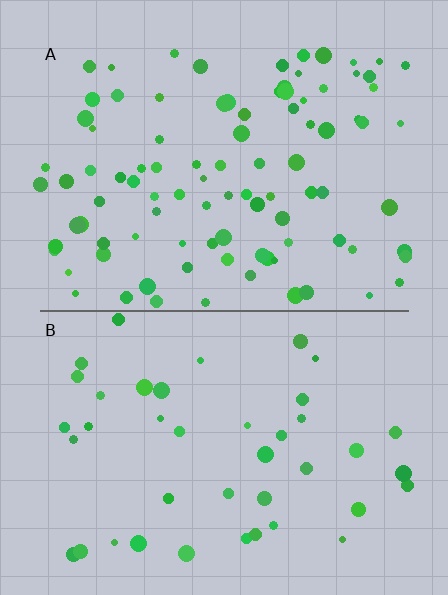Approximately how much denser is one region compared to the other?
Approximately 2.3× — region A over region B.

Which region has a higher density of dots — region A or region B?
A (the top).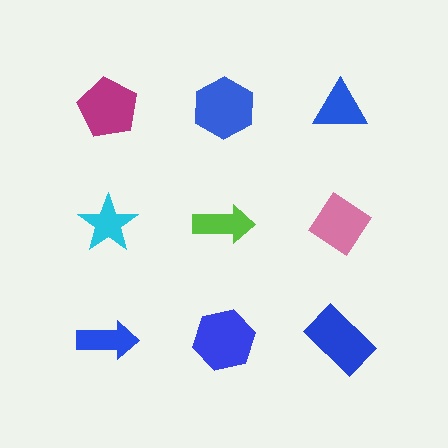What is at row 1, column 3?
A blue triangle.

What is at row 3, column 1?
A blue arrow.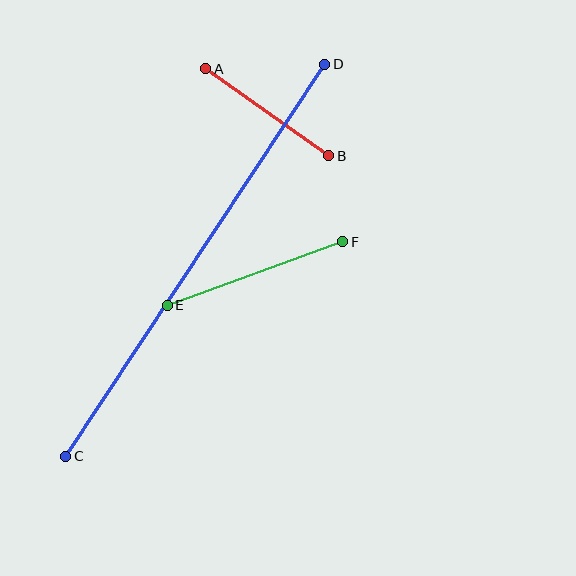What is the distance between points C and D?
The distance is approximately 470 pixels.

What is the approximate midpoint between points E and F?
The midpoint is at approximately (255, 274) pixels.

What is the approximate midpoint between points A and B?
The midpoint is at approximately (267, 112) pixels.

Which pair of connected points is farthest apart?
Points C and D are farthest apart.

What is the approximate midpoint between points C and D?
The midpoint is at approximately (195, 260) pixels.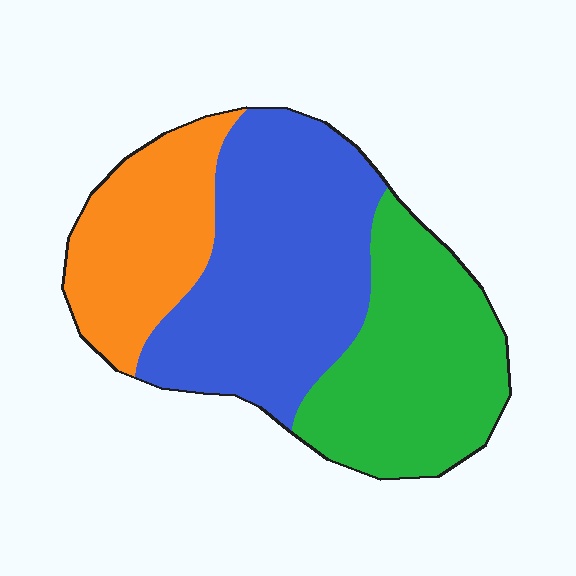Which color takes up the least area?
Orange, at roughly 25%.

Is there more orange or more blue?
Blue.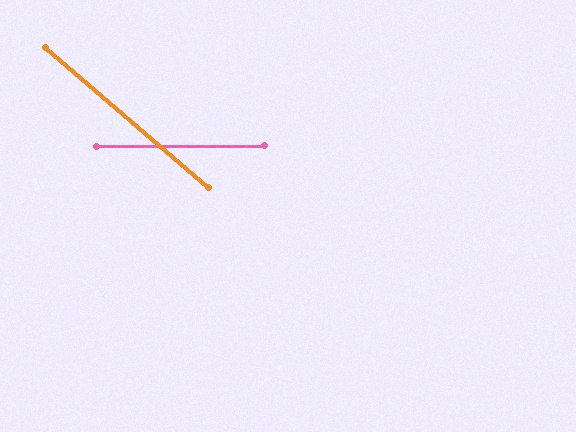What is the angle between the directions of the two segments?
Approximately 41 degrees.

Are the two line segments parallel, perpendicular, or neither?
Neither parallel nor perpendicular — they differ by about 41°.